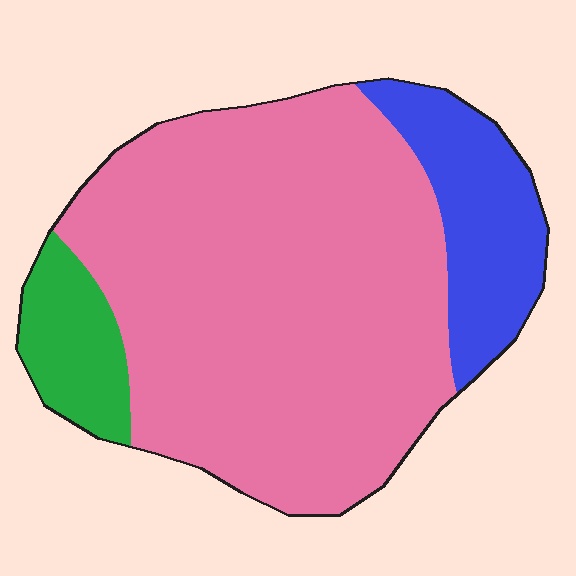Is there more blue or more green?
Blue.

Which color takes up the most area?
Pink, at roughly 75%.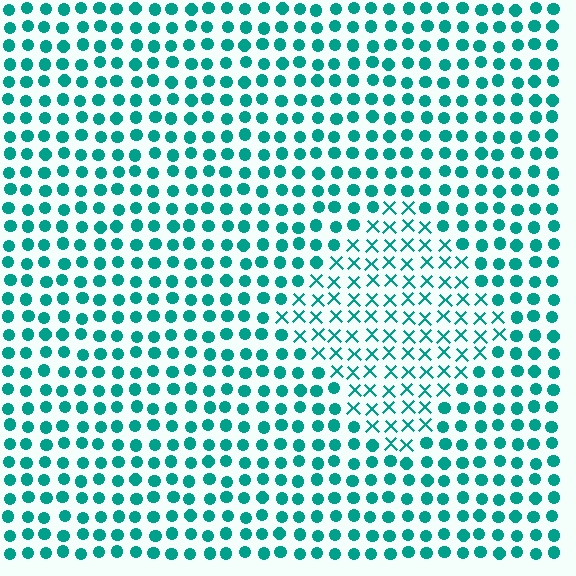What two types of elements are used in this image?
The image uses X marks inside the diamond region and circles outside it.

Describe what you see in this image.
The image is filled with small teal elements arranged in a uniform grid. A diamond-shaped region contains X marks, while the surrounding area contains circles. The boundary is defined purely by the change in element shape.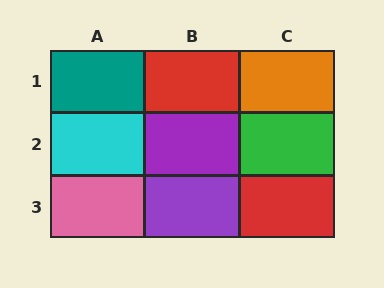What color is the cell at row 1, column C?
Orange.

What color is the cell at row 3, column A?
Pink.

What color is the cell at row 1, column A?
Teal.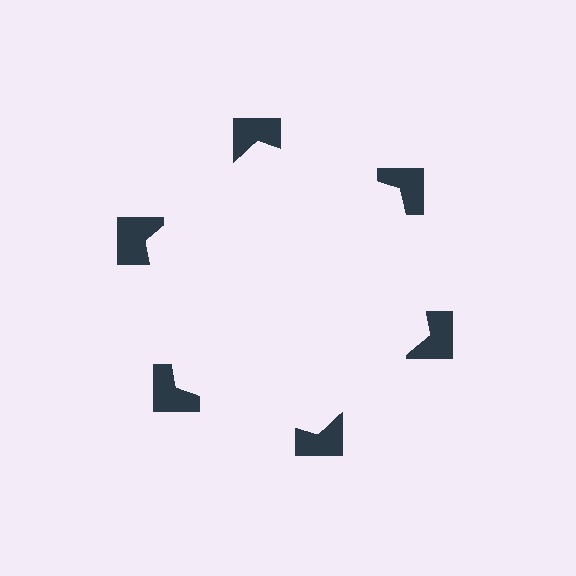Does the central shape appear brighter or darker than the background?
It typically appears slightly brighter than the background, even though no actual brightness change is drawn.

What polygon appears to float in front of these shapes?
An illusory hexagon — its edges are inferred from the aligned wedge cuts in the notched squares, not physically drawn.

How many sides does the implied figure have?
6 sides.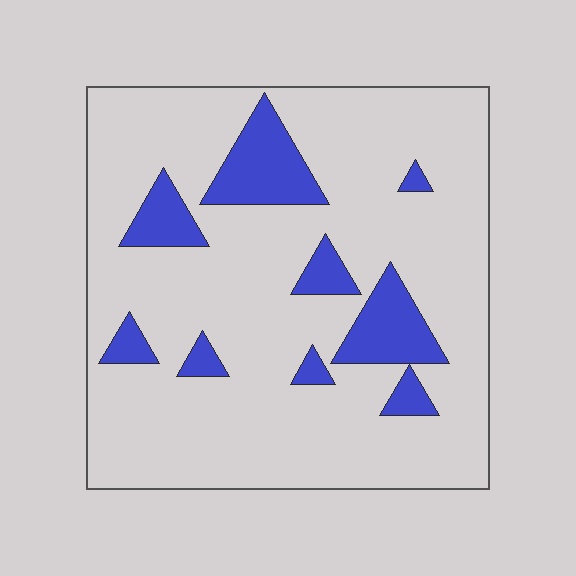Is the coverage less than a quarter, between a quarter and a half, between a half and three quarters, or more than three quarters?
Less than a quarter.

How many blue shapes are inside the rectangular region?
9.